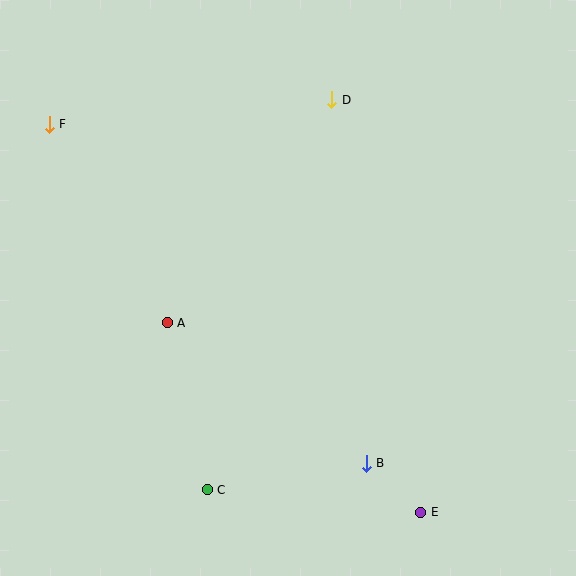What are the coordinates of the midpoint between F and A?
The midpoint between F and A is at (108, 224).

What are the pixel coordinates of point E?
Point E is at (421, 512).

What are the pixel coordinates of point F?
Point F is at (49, 124).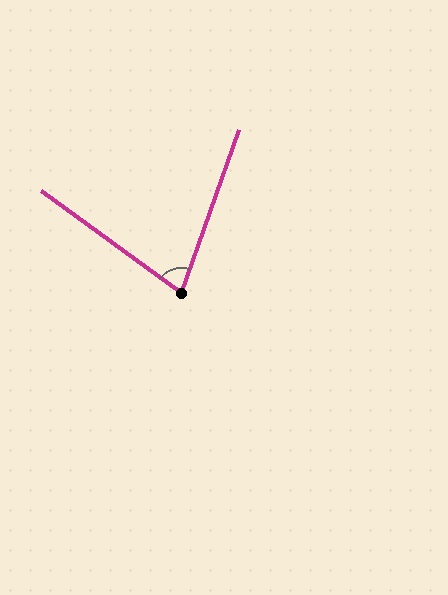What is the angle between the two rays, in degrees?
Approximately 73 degrees.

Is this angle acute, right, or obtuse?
It is acute.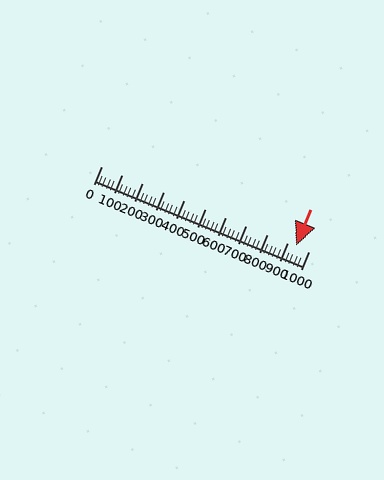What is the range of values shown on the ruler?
The ruler shows values from 0 to 1000.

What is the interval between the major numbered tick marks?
The major tick marks are spaced 100 units apart.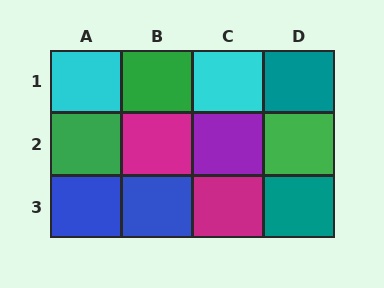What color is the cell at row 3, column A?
Blue.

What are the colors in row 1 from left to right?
Cyan, green, cyan, teal.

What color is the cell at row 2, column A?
Green.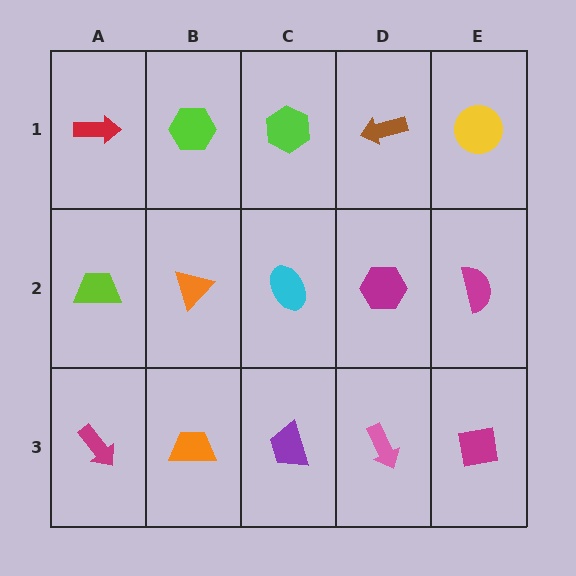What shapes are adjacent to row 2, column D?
A brown arrow (row 1, column D), a pink arrow (row 3, column D), a cyan ellipse (row 2, column C), a magenta semicircle (row 2, column E).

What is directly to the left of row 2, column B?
A lime trapezoid.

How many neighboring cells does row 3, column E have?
2.